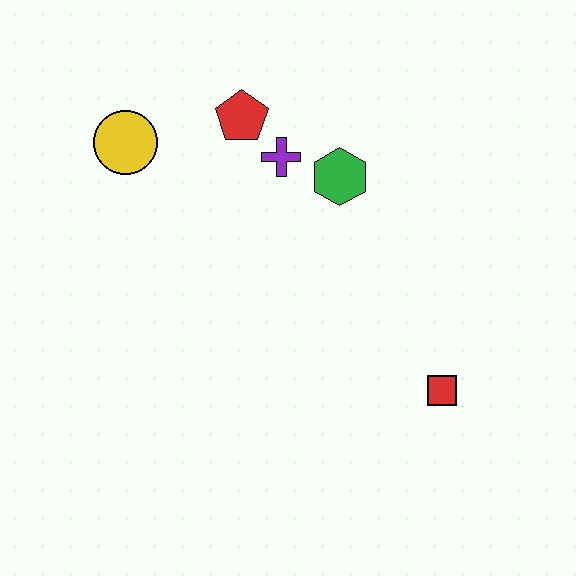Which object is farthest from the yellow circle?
The red square is farthest from the yellow circle.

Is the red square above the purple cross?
No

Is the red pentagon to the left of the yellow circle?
No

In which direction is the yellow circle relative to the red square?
The yellow circle is to the left of the red square.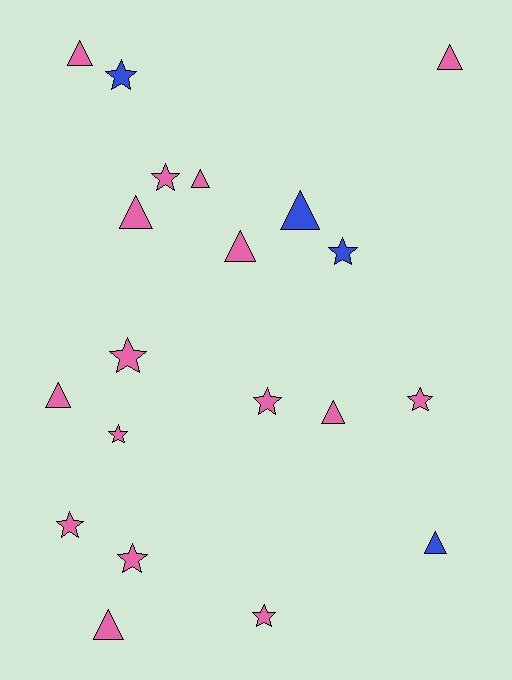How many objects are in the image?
There are 20 objects.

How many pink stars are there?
There are 8 pink stars.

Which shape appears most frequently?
Triangle, with 10 objects.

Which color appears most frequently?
Pink, with 16 objects.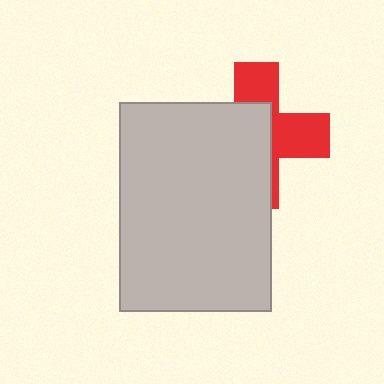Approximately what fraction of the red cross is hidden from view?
Roughly 56% of the red cross is hidden behind the light gray rectangle.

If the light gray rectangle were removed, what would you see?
You would see the complete red cross.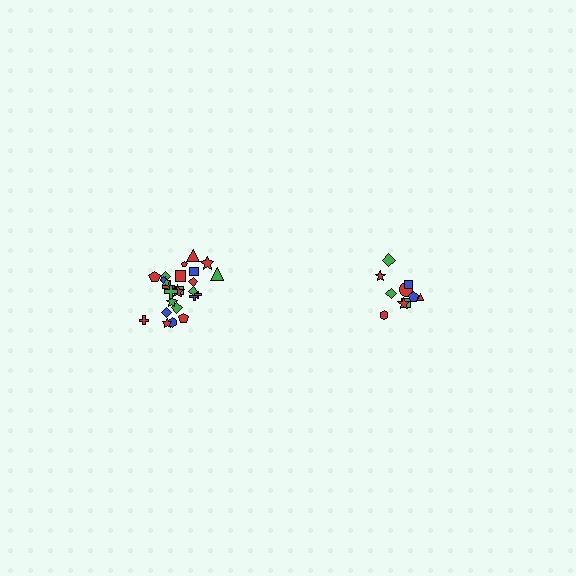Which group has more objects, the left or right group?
The left group.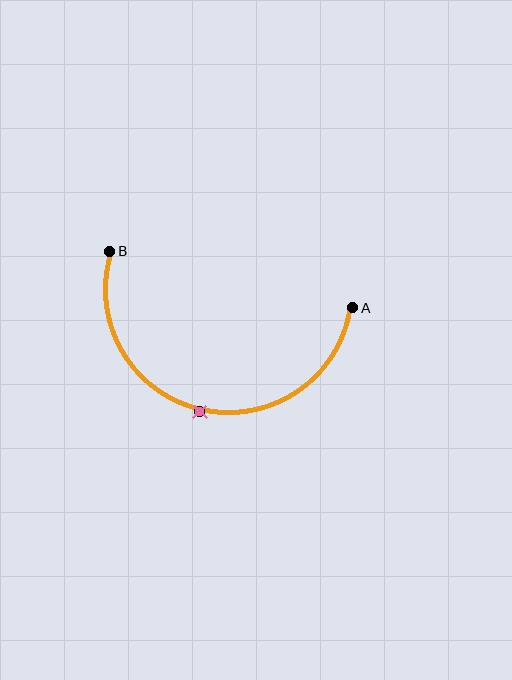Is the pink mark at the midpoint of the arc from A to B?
Yes. The pink mark lies on the arc at equal arc-length from both A and B — it is the arc midpoint.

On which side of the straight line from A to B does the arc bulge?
The arc bulges below the straight line connecting A and B.